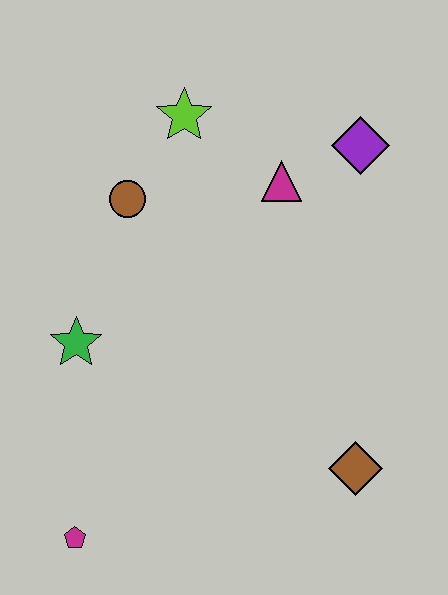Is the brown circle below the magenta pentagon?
No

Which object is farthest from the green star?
The purple diamond is farthest from the green star.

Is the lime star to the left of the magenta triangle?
Yes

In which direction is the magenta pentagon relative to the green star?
The magenta pentagon is below the green star.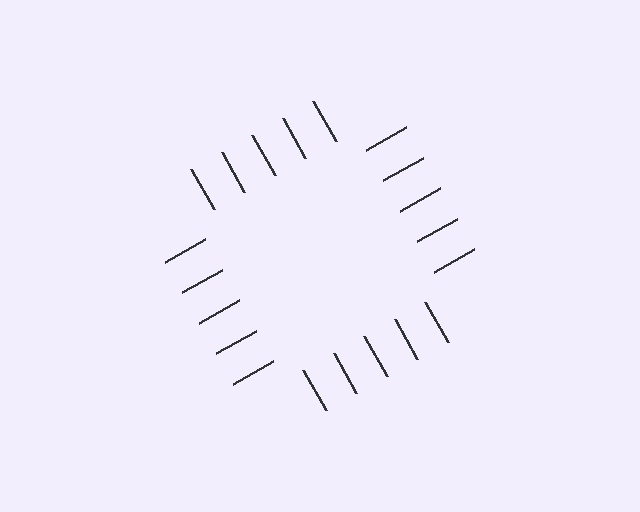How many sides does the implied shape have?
4 sides — the line-ends trace a square.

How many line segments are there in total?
20 — 5 along each of the 4 edges.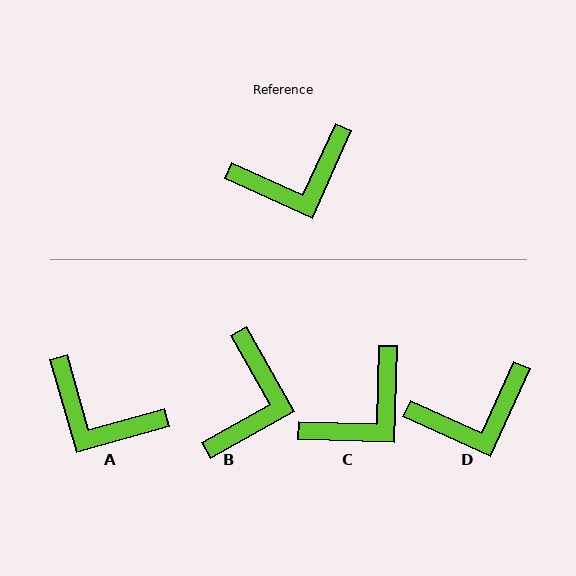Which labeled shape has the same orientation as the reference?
D.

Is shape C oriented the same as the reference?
No, it is off by about 23 degrees.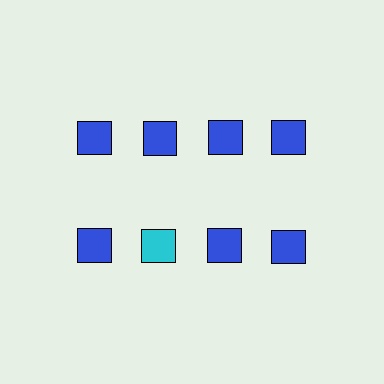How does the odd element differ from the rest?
It has a different color: cyan instead of blue.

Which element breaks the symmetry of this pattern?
The cyan square in the second row, second from left column breaks the symmetry. All other shapes are blue squares.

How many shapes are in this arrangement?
There are 8 shapes arranged in a grid pattern.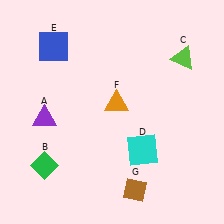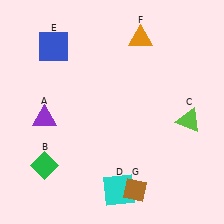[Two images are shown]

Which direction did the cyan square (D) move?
The cyan square (D) moved down.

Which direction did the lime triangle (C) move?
The lime triangle (C) moved down.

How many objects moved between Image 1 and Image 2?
3 objects moved between the two images.